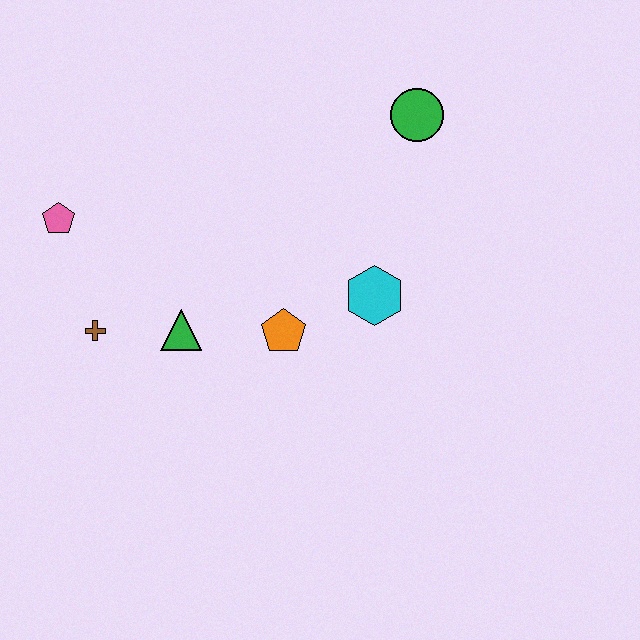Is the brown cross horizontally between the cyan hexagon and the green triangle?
No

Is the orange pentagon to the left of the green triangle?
No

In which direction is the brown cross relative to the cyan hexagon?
The brown cross is to the left of the cyan hexagon.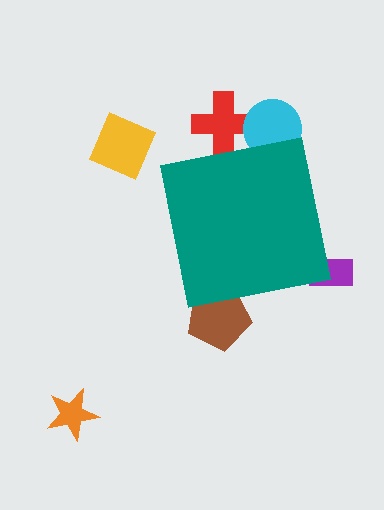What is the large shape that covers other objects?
A teal square.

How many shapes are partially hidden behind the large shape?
4 shapes are partially hidden.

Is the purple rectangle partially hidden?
Yes, the purple rectangle is partially hidden behind the teal square.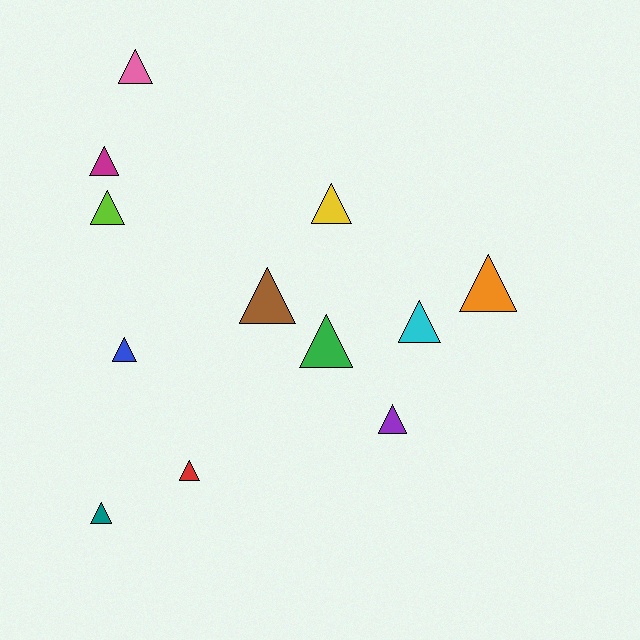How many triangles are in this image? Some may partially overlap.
There are 12 triangles.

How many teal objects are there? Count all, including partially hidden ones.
There is 1 teal object.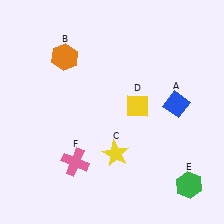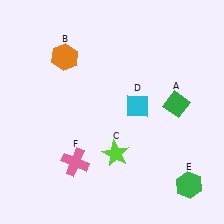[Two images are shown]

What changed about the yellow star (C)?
In Image 1, C is yellow. In Image 2, it changed to lime.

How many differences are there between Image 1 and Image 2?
There are 3 differences between the two images.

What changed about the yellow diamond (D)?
In Image 1, D is yellow. In Image 2, it changed to cyan.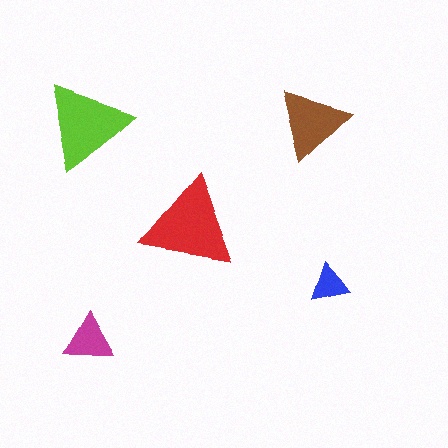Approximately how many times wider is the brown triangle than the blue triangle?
About 2 times wider.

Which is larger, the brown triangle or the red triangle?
The red one.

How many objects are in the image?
There are 5 objects in the image.